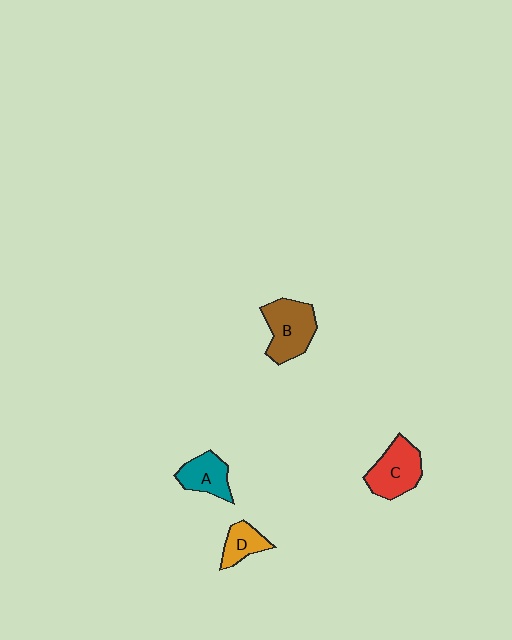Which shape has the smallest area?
Shape D (orange).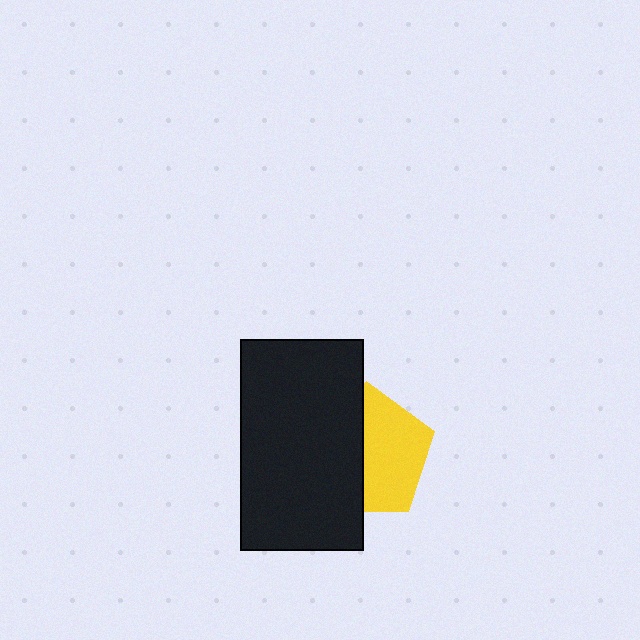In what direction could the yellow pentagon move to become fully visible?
The yellow pentagon could move right. That would shift it out from behind the black rectangle entirely.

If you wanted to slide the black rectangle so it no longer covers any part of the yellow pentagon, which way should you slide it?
Slide it left — that is the most direct way to separate the two shapes.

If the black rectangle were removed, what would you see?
You would see the complete yellow pentagon.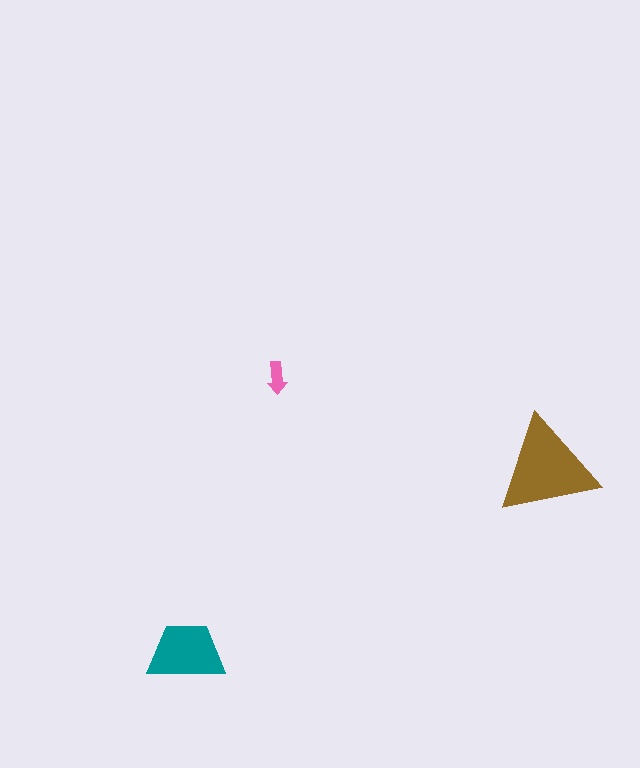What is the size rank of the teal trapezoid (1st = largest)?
2nd.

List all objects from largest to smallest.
The brown triangle, the teal trapezoid, the pink arrow.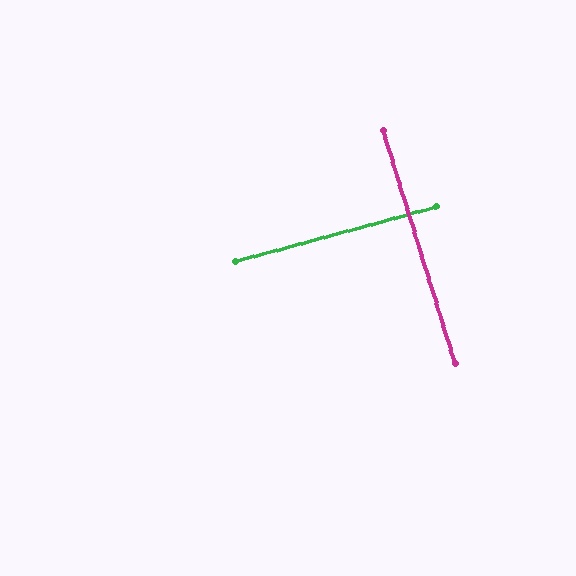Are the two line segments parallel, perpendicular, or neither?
Perpendicular — they meet at approximately 88°.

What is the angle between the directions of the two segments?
Approximately 88 degrees.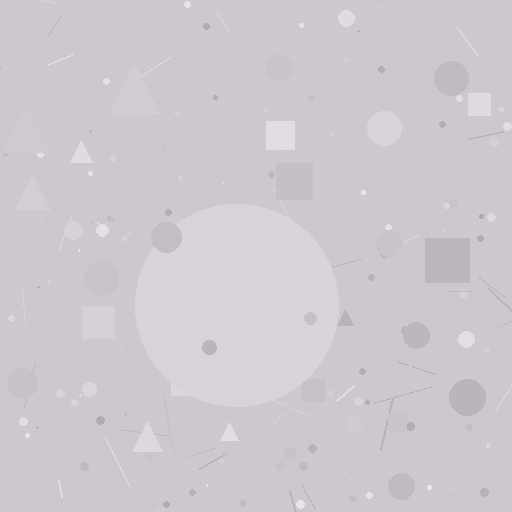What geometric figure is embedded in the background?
A circle is embedded in the background.